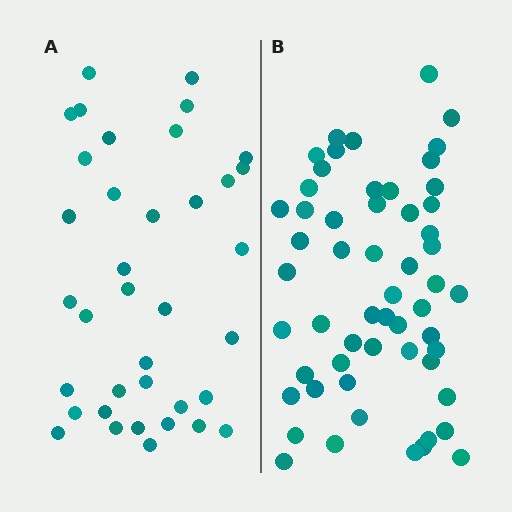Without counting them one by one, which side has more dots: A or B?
Region B (the right region) has more dots.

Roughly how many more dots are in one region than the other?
Region B has approximately 20 more dots than region A.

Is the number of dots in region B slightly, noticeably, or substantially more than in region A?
Region B has substantially more. The ratio is roughly 1.5 to 1.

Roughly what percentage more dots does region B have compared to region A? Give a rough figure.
About 50% more.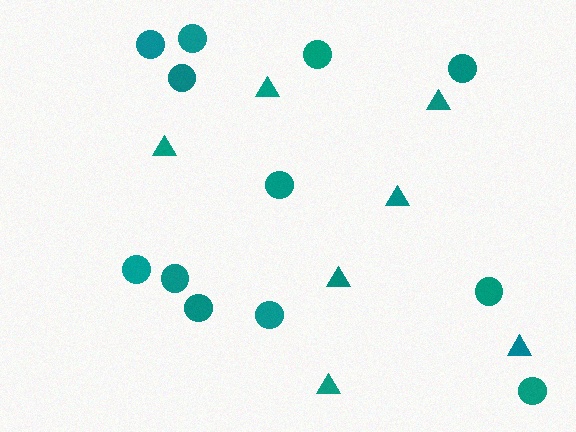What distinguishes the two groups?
There are 2 groups: one group of triangles (7) and one group of circles (12).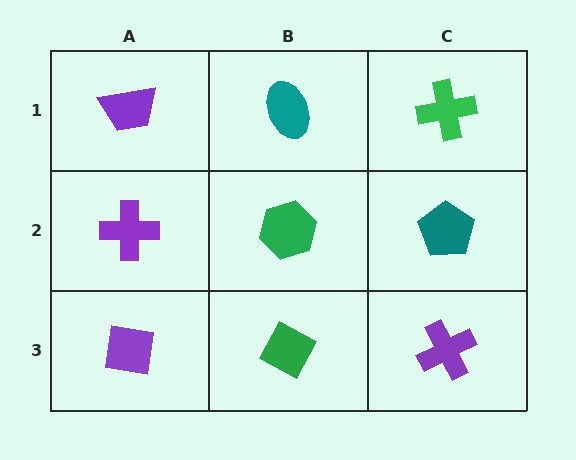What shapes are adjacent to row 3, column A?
A purple cross (row 2, column A), a green diamond (row 3, column B).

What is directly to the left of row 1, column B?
A purple trapezoid.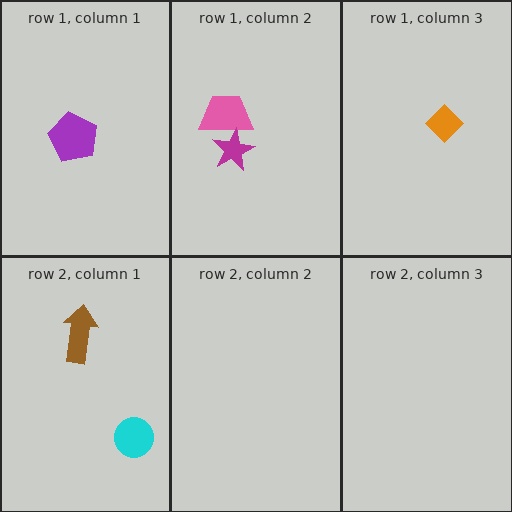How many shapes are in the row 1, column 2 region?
2.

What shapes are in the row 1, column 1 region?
The purple pentagon.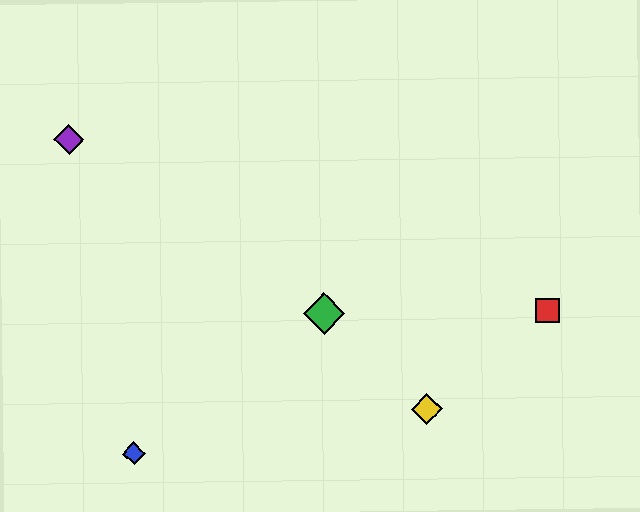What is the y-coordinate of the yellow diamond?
The yellow diamond is at y≈409.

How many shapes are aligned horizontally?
2 shapes (the red square, the green diamond) are aligned horizontally.